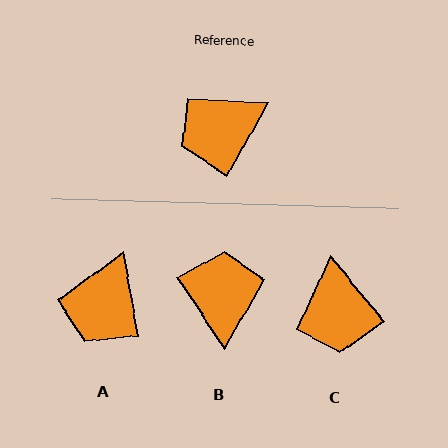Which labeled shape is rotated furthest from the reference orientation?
B, about 118 degrees away.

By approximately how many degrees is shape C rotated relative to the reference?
Approximately 68 degrees counter-clockwise.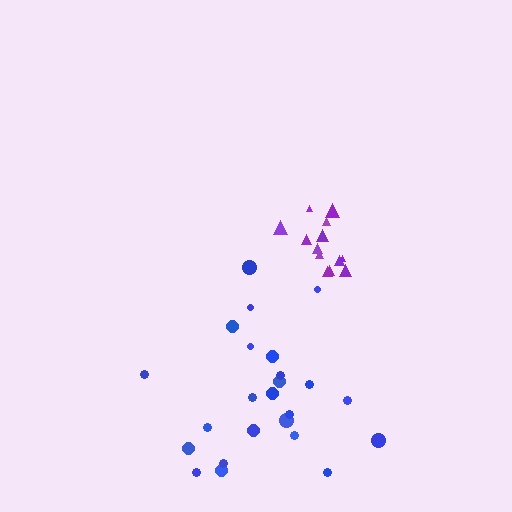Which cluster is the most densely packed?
Purple.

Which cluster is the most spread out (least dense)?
Blue.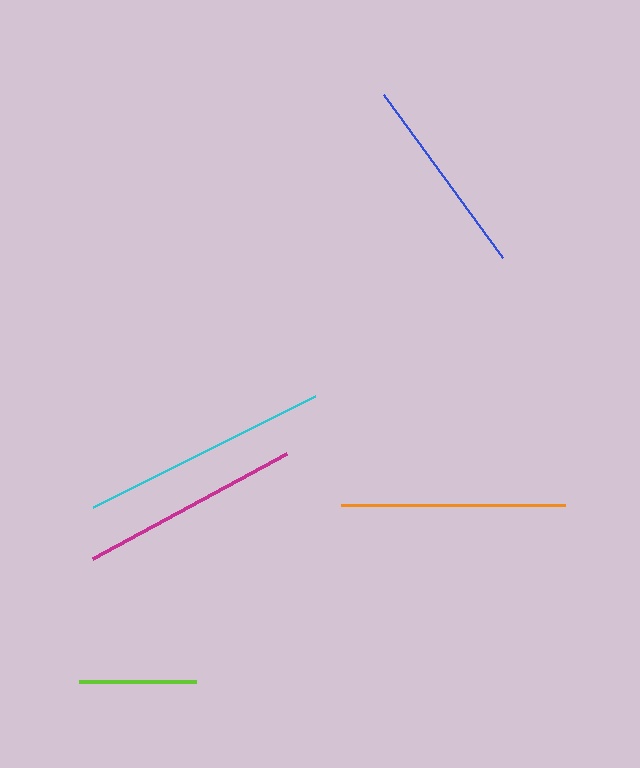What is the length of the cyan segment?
The cyan segment is approximately 248 pixels long.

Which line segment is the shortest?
The lime line is the shortest at approximately 116 pixels.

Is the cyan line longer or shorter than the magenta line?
The cyan line is longer than the magenta line.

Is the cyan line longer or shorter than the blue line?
The cyan line is longer than the blue line.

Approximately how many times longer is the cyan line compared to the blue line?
The cyan line is approximately 1.2 times the length of the blue line.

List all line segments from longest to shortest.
From longest to shortest: cyan, orange, magenta, blue, lime.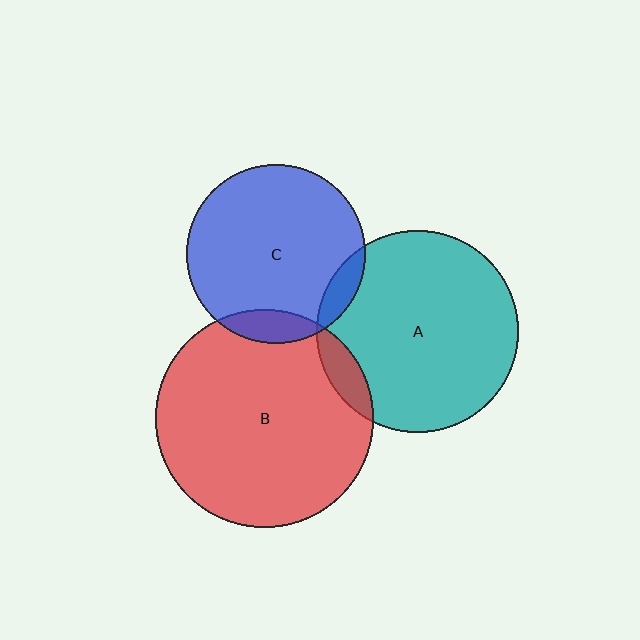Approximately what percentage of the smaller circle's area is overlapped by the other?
Approximately 10%.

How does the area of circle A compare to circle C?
Approximately 1.3 times.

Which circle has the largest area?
Circle B (red).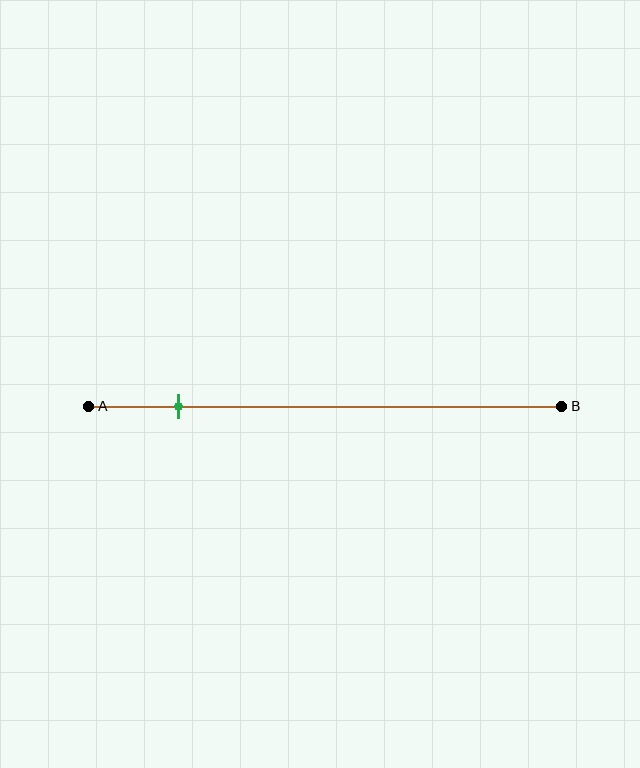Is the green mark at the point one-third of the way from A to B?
No, the mark is at about 20% from A, not at the 33% one-third point.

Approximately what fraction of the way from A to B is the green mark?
The green mark is approximately 20% of the way from A to B.